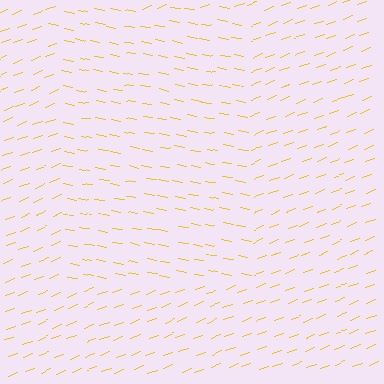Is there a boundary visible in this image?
Yes, there is a texture boundary formed by a change in line orientation.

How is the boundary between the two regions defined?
The boundary is defined purely by a change in line orientation (approximately 30 degrees difference). All lines are the same color and thickness.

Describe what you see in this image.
The image is filled with small yellow line segments. A rectangle region in the image has lines oriented differently from the surrounding lines, creating a visible texture boundary.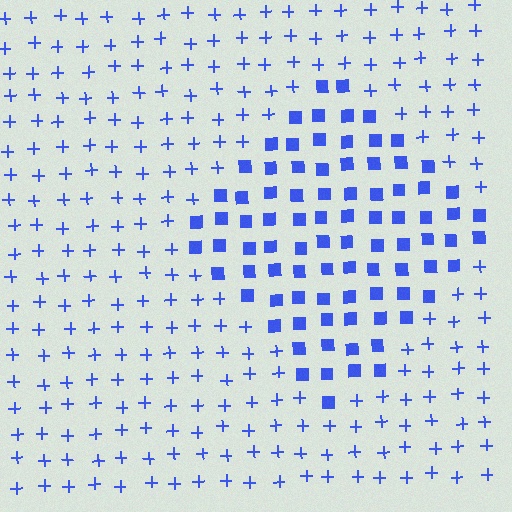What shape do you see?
I see a diamond.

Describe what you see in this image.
The image is filled with small blue elements arranged in a uniform grid. A diamond-shaped region contains squares, while the surrounding area contains plus signs. The boundary is defined purely by the change in element shape.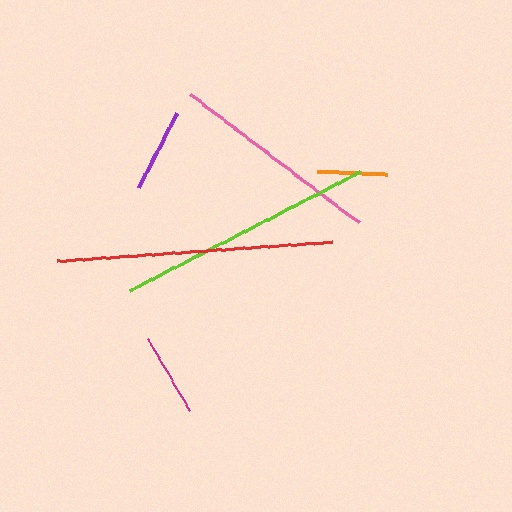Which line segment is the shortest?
The orange line is the shortest at approximately 69 pixels.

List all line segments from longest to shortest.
From longest to shortest: red, lime, pink, purple, magenta, orange.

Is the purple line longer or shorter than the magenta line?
The purple line is longer than the magenta line.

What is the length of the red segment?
The red segment is approximately 276 pixels long.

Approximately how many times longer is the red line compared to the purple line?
The red line is approximately 3.3 times the length of the purple line.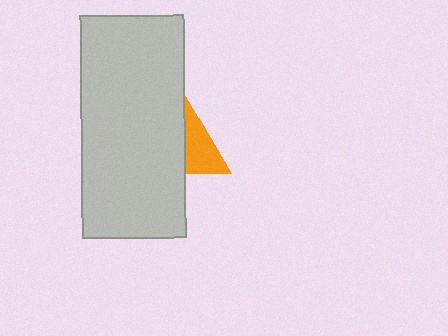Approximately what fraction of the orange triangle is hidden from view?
Roughly 66% of the orange triangle is hidden behind the light gray rectangle.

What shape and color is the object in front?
The object in front is a light gray rectangle.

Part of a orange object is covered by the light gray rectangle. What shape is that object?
It is a triangle.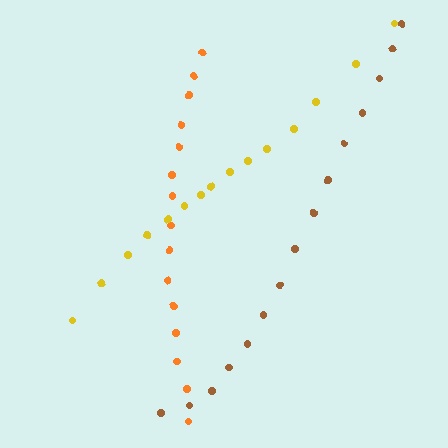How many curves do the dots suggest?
There are 3 distinct paths.